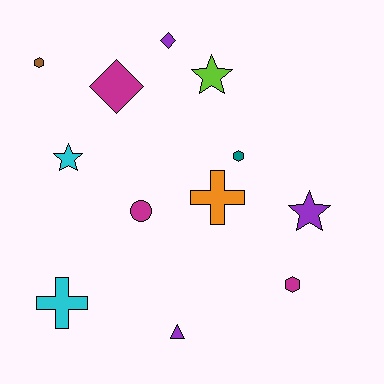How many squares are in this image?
There are no squares.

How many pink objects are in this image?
There are no pink objects.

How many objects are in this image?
There are 12 objects.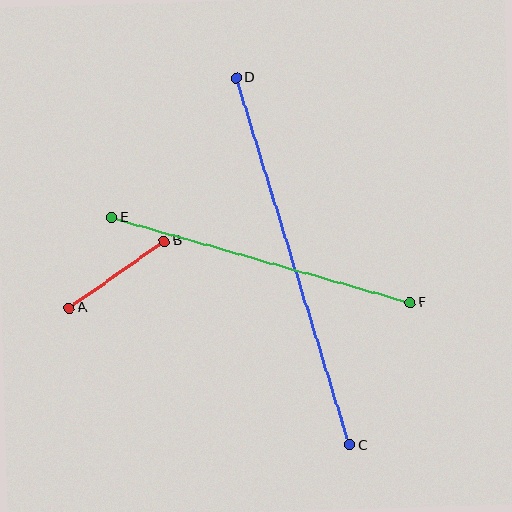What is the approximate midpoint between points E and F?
The midpoint is at approximately (261, 260) pixels.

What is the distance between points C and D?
The distance is approximately 384 pixels.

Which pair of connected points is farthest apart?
Points C and D are farthest apart.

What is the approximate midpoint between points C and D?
The midpoint is at approximately (293, 262) pixels.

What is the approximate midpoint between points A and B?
The midpoint is at approximately (117, 275) pixels.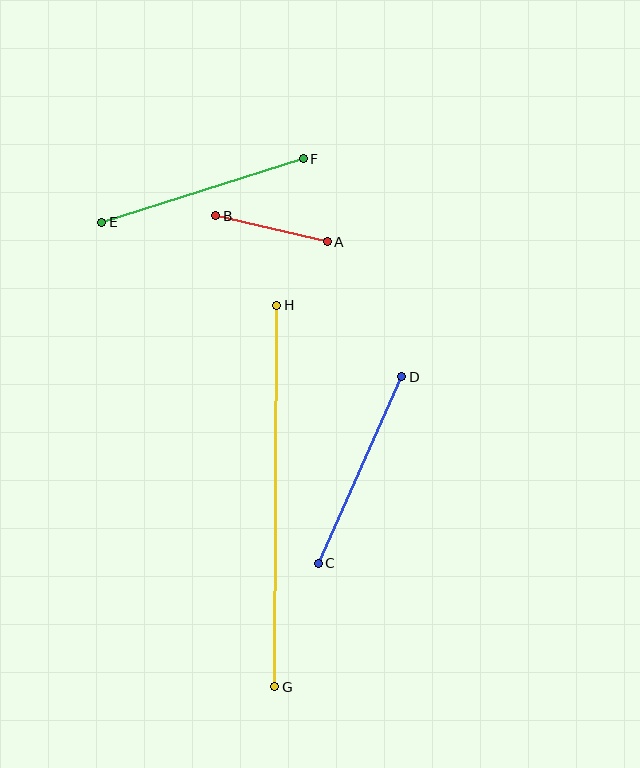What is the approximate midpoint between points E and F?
The midpoint is at approximately (202, 191) pixels.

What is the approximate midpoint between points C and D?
The midpoint is at approximately (360, 470) pixels.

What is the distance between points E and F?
The distance is approximately 211 pixels.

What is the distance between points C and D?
The distance is approximately 204 pixels.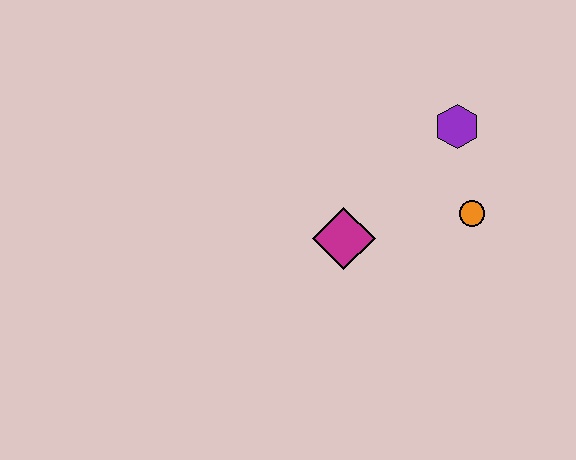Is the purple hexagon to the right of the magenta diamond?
Yes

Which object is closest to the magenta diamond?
The orange circle is closest to the magenta diamond.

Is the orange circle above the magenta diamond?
Yes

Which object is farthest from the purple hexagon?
The magenta diamond is farthest from the purple hexagon.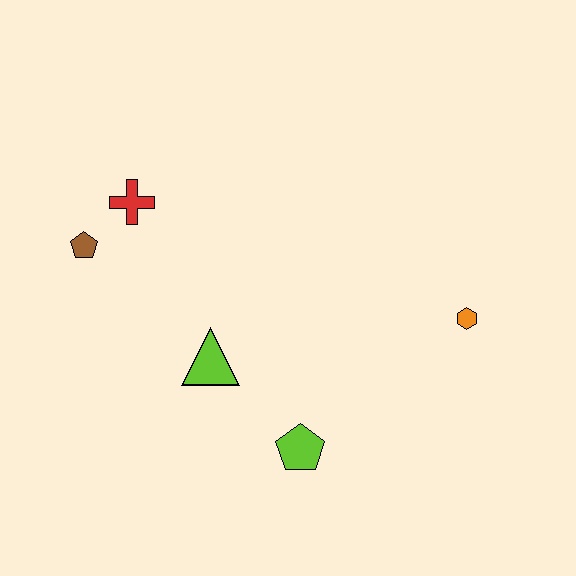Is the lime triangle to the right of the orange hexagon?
No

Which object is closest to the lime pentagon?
The lime triangle is closest to the lime pentagon.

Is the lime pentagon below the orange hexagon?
Yes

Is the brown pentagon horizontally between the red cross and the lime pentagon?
No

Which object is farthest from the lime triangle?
The orange hexagon is farthest from the lime triangle.